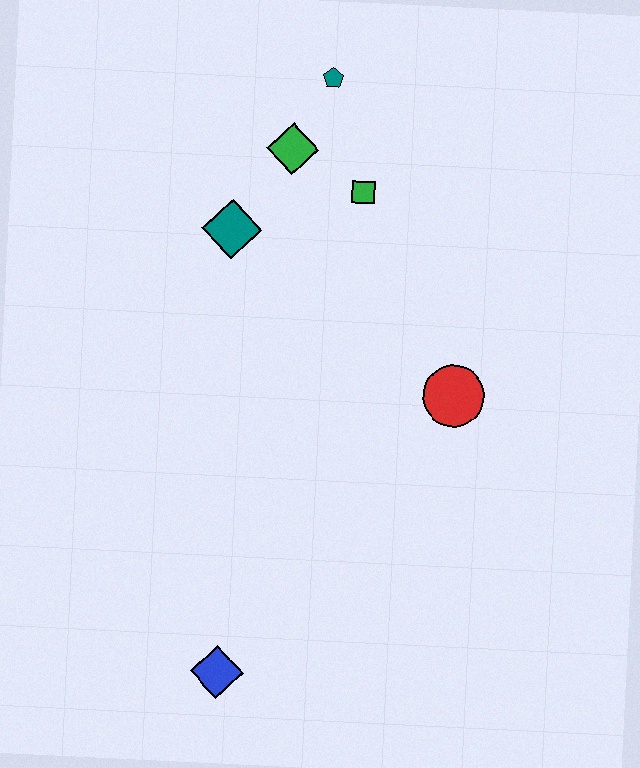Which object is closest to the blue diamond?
The red circle is closest to the blue diamond.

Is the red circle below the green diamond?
Yes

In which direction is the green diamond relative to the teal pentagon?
The green diamond is below the teal pentagon.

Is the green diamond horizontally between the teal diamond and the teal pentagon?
Yes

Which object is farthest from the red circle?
The blue diamond is farthest from the red circle.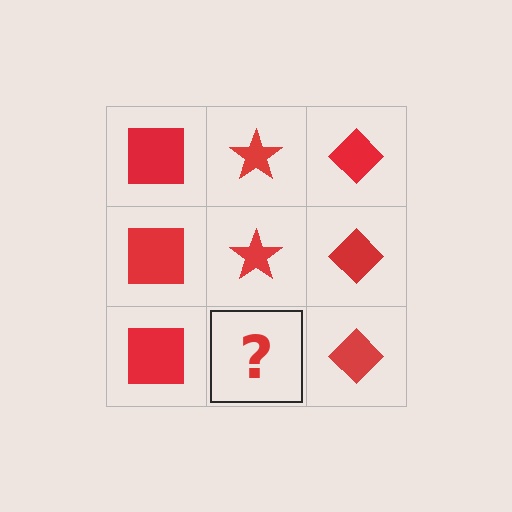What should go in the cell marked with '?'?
The missing cell should contain a red star.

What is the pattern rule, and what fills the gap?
The rule is that each column has a consistent shape. The gap should be filled with a red star.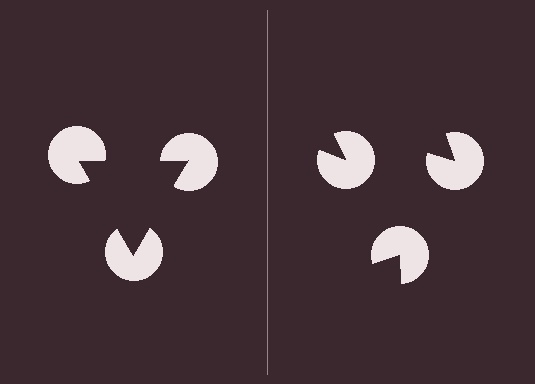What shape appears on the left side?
An illusory triangle.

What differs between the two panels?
The pac-man discs are positioned identically on both sides; only the wedge orientations differ. On the left they align to a triangle; on the right they are misaligned.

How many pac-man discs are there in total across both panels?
6 — 3 on each side.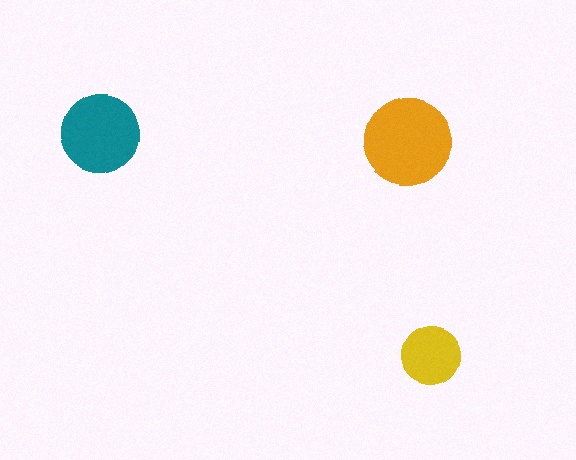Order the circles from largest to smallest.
the orange one, the teal one, the yellow one.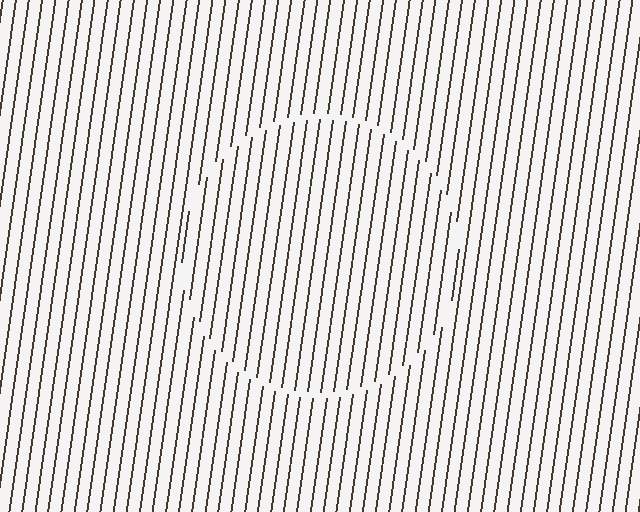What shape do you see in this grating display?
An illusory circle. The interior of the shape contains the same grating, shifted by half a period — the contour is defined by the phase discontinuity where line-ends from the inner and outer gratings abut.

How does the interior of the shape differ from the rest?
The interior of the shape contains the same grating, shifted by half a period — the contour is defined by the phase discontinuity where line-ends from the inner and outer gratings abut.